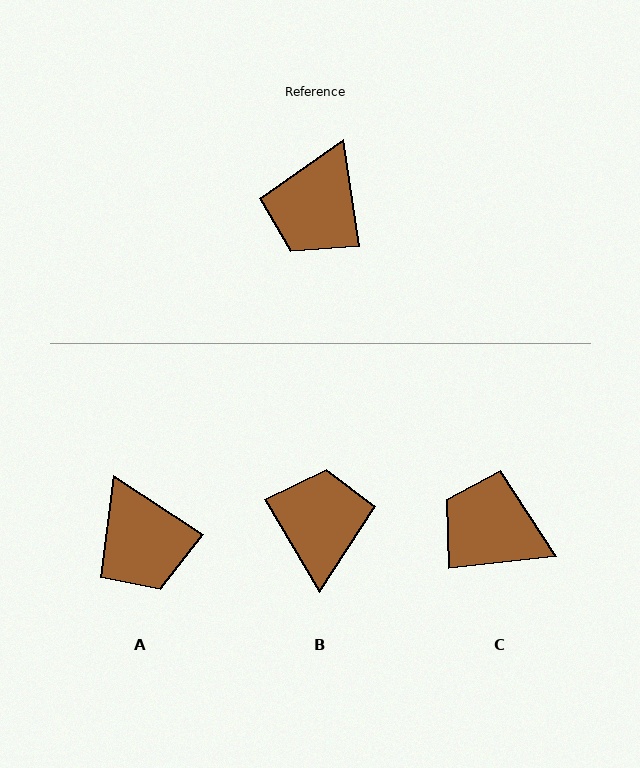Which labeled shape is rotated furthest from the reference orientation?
B, about 159 degrees away.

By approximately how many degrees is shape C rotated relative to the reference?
Approximately 93 degrees clockwise.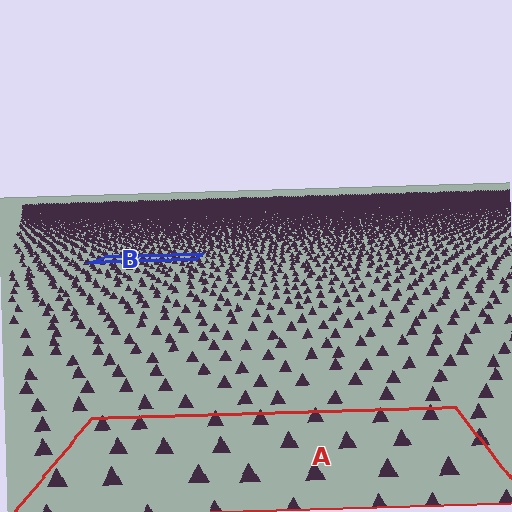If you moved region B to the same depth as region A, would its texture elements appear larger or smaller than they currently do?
They would appear larger. At a closer depth, the same texture elements are projected at a bigger on-screen size.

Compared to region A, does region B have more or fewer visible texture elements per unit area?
Region B has more texture elements per unit area — they are packed more densely because it is farther away.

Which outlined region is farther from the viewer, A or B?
Region B is farther from the viewer — the texture elements inside it appear smaller and more densely packed.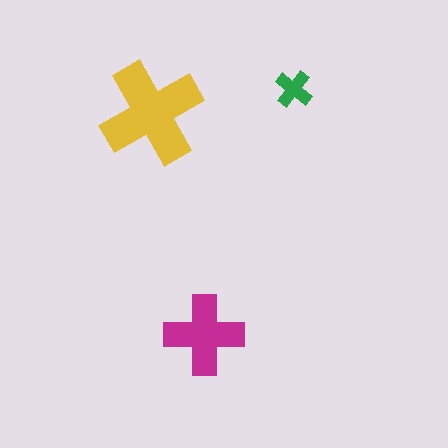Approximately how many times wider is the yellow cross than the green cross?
About 3 times wider.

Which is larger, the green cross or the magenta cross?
The magenta one.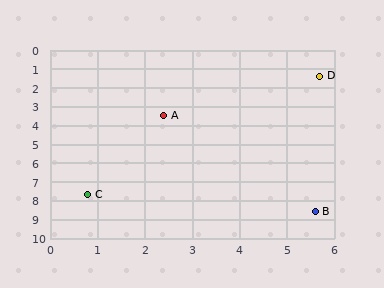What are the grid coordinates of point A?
Point A is at approximately (2.4, 3.5).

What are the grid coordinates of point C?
Point C is at approximately (0.8, 7.7).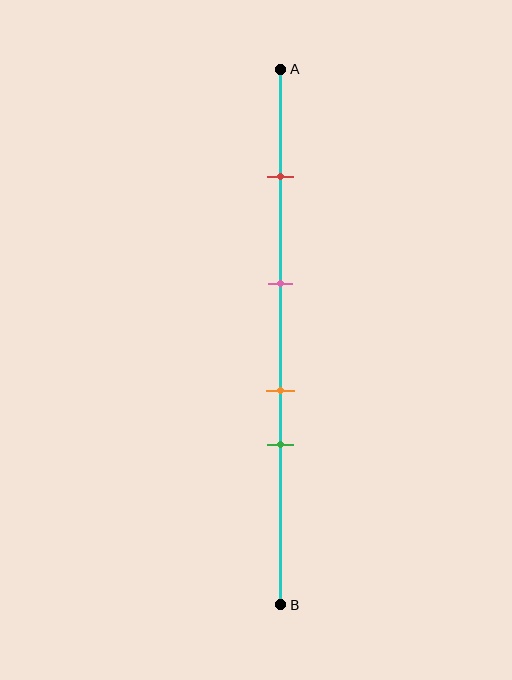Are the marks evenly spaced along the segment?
No, the marks are not evenly spaced.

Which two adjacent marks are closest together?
The orange and green marks are the closest adjacent pair.